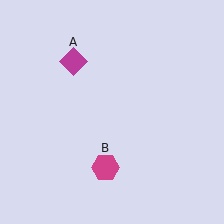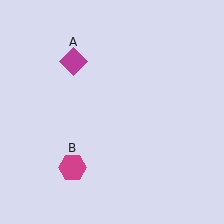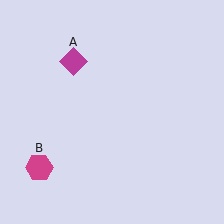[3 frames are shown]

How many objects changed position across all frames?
1 object changed position: magenta hexagon (object B).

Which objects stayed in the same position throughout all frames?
Magenta diamond (object A) remained stationary.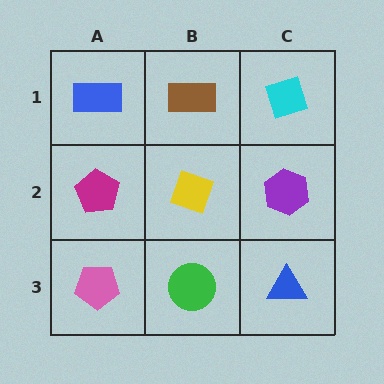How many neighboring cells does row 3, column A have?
2.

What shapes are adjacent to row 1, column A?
A magenta pentagon (row 2, column A), a brown rectangle (row 1, column B).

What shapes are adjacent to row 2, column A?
A blue rectangle (row 1, column A), a pink pentagon (row 3, column A), a yellow diamond (row 2, column B).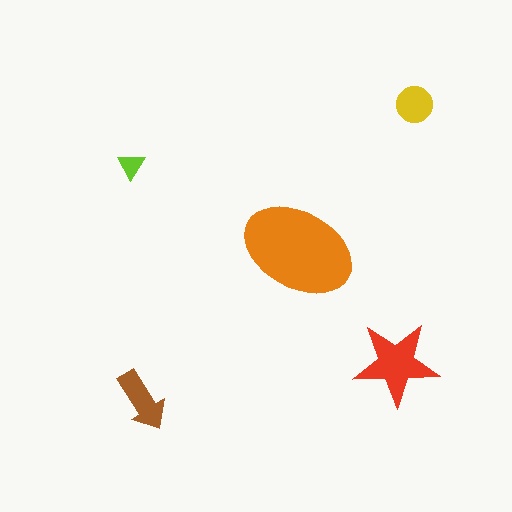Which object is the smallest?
The lime triangle.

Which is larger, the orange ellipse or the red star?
The orange ellipse.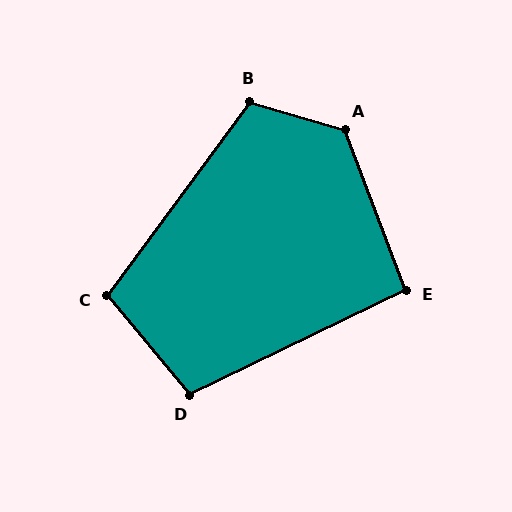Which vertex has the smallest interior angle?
E, at approximately 95 degrees.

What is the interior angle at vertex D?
Approximately 104 degrees (obtuse).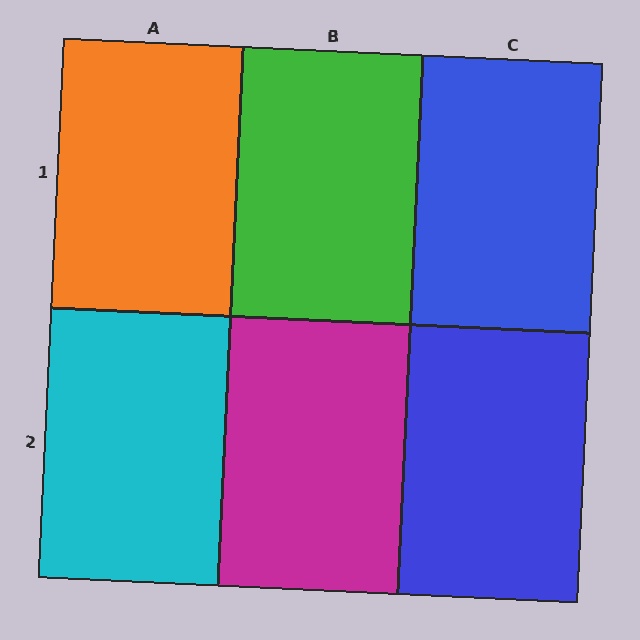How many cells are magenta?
1 cell is magenta.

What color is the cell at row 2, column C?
Blue.